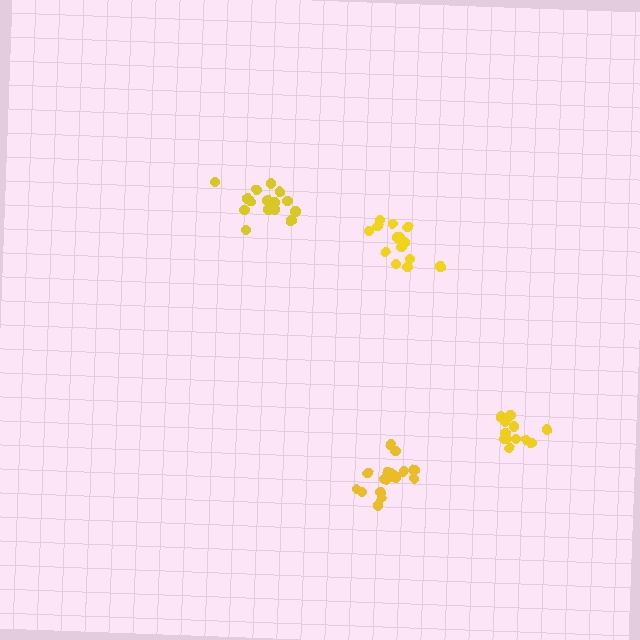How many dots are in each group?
Group 1: 16 dots, Group 2: 18 dots, Group 3: 15 dots, Group 4: 13 dots (62 total).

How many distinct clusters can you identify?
There are 4 distinct clusters.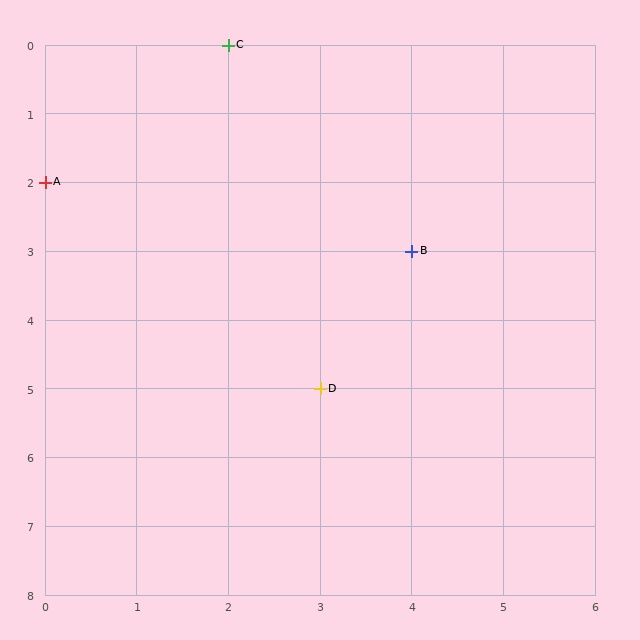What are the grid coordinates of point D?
Point D is at grid coordinates (3, 5).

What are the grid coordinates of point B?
Point B is at grid coordinates (4, 3).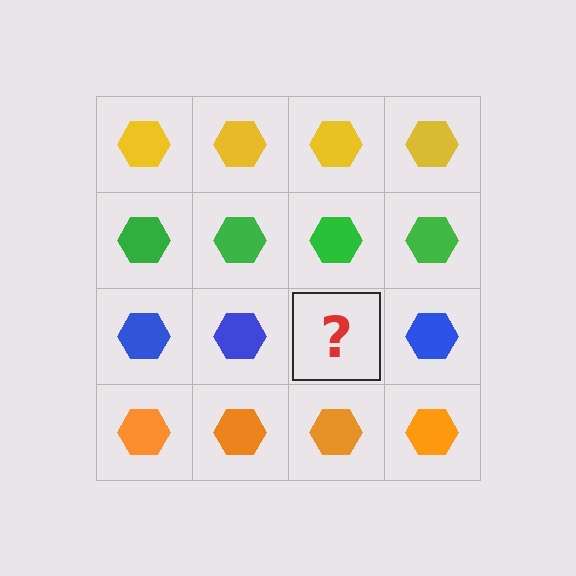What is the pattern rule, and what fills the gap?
The rule is that each row has a consistent color. The gap should be filled with a blue hexagon.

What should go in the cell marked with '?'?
The missing cell should contain a blue hexagon.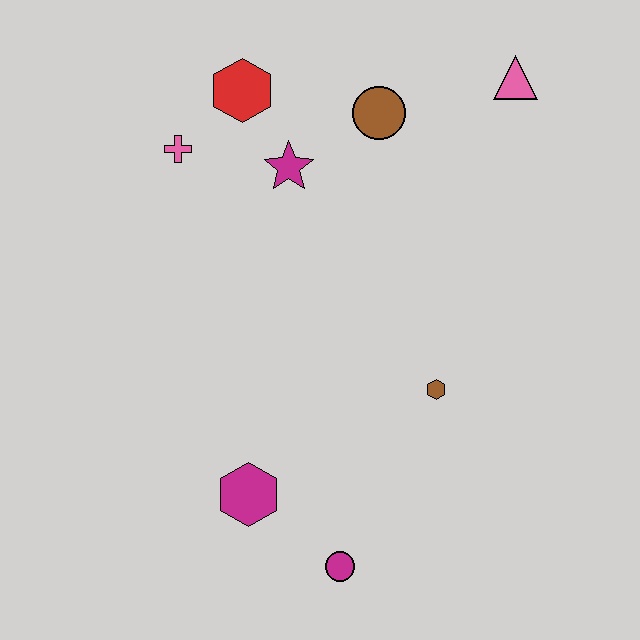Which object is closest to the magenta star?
The red hexagon is closest to the magenta star.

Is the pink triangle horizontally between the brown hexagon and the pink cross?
No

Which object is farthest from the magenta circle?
The pink triangle is farthest from the magenta circle.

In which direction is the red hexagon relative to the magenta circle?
The red hexagon is above the magenta circle.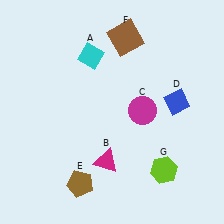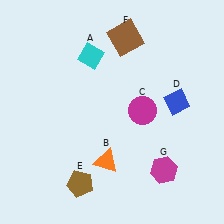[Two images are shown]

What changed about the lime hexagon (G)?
In Image 1, G is lime. In Image 2, it changed to magenta.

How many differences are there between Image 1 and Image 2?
There are 2 differences between the two images.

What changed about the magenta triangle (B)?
In Image 1, B is magenta. In Image 2, it changed to orange.